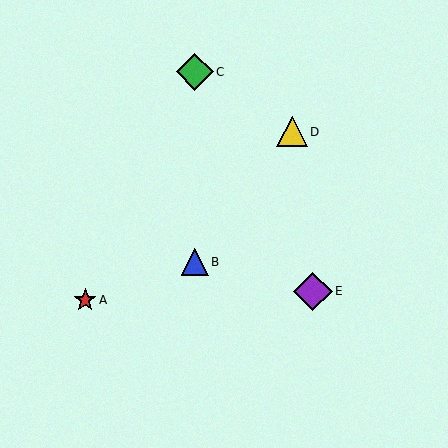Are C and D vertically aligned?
No, C is at x≈195 and D is at x≈292.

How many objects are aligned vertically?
2 objects (B, C) are aligned vertically.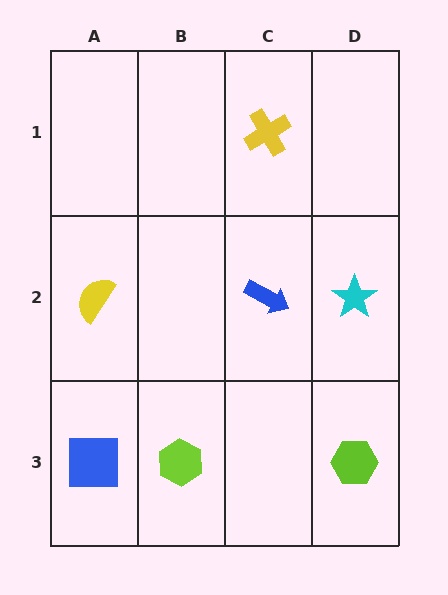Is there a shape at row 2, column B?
No, that cell is empty.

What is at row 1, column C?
A yellow cross.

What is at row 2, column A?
A yellow semicircle.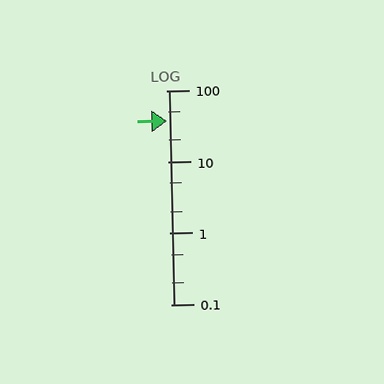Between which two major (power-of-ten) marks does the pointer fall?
The pointer is between 10 and 100.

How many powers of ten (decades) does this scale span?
The scale spans 3 decades, from 0.1 to 100.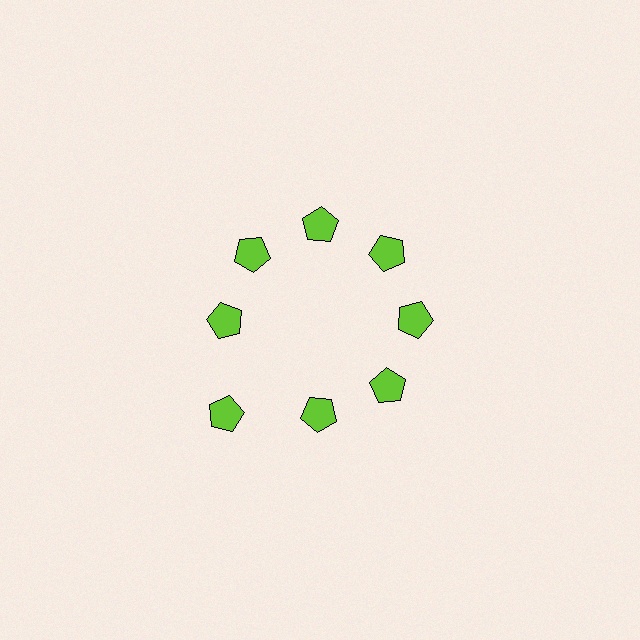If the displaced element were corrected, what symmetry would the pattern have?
It would have 8-fold rotational symmetry — the pattern would map onto itself every 45 degrees.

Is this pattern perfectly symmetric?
No. The 8 lime pentagons are arranged in a ring, but one element near the 8 o'clock position is pushed outward from the center, breaking the 8-fold rotational symmetry.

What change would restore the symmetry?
The symmetry would be restored by moving it inward, back onto the ring so that all 8 pentagons sit at equal angles and equal distance from the center.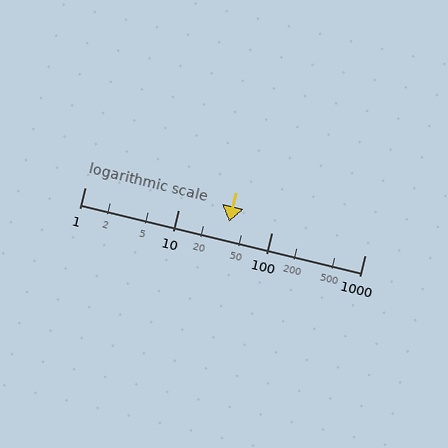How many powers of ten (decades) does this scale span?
The scale spans 3 decades, from 1 to 1000.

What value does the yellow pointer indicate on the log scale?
The pointer indicates approximately 35.